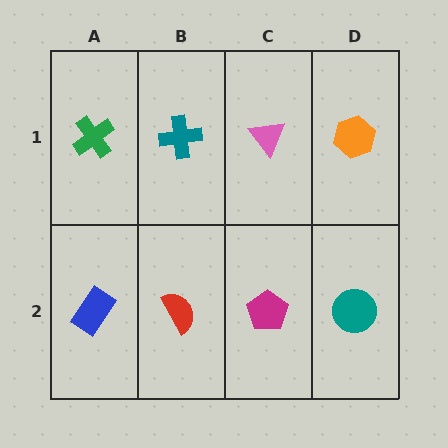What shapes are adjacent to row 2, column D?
An orange hexagon (row 1, column D), a magenta pentagon (row 2, column C).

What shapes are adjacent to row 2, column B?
A teal cross (row 1, column B), a blue rectangle (row 2, column A), a magenta pentagon (row 2, column C).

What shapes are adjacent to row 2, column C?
A pink triangle (row 1, column C), a red semicircle (row 2, column B), a teal circle (row 2, column D).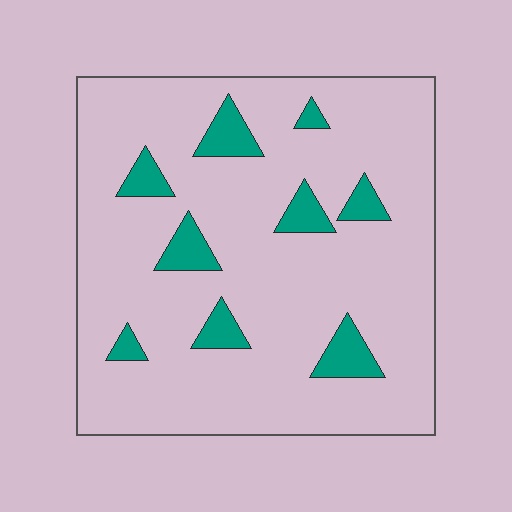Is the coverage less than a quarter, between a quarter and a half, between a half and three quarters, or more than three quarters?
Less than a quarter.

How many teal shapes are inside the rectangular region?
9.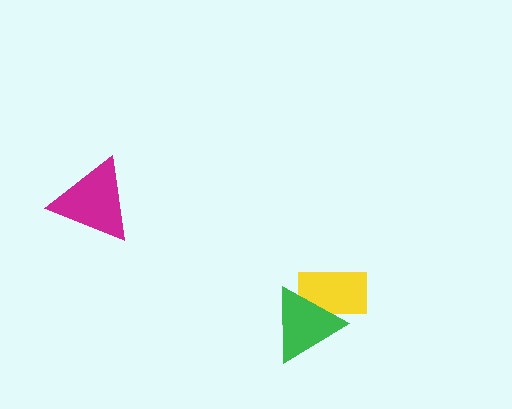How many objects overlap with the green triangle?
1 object overlaps with the green triangle.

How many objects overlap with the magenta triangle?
0 objects overlap with the magenta triangle.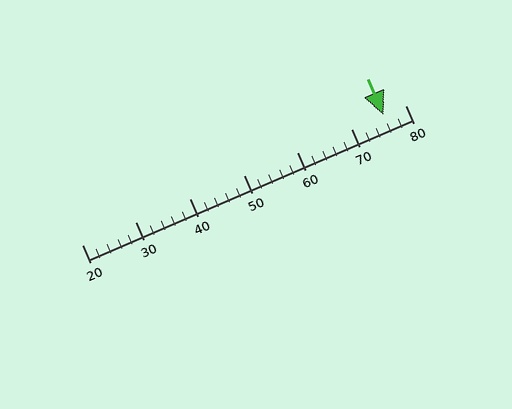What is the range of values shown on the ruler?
The ruler shows values from 20 to 80.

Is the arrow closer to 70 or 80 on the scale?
The arrow is closer to 80.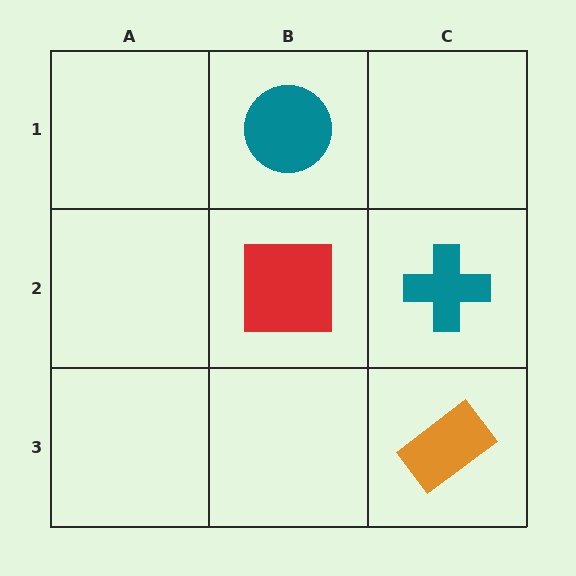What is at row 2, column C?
A teal cross.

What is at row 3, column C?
An orange rectangle.